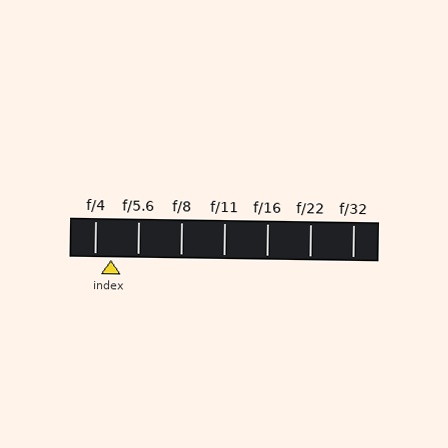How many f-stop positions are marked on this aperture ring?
There are 7 f-stop positions marked.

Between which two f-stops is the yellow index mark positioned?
The index mark is between f/4 and f/5.6.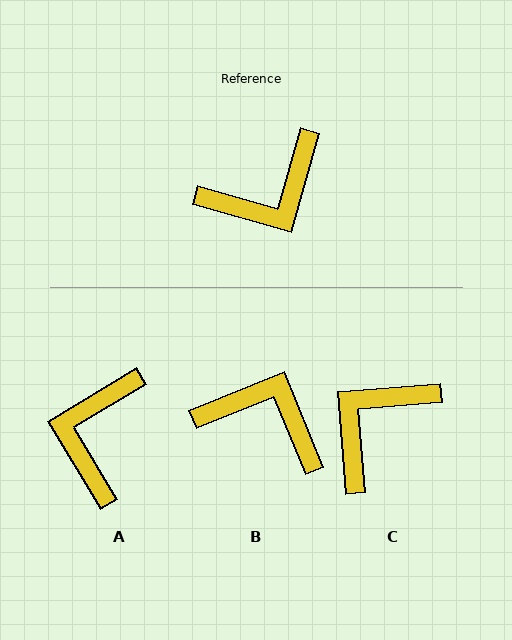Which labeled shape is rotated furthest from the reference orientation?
C, about 160 degrees away.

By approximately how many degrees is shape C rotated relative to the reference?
Approximately 160 degrees clockwise.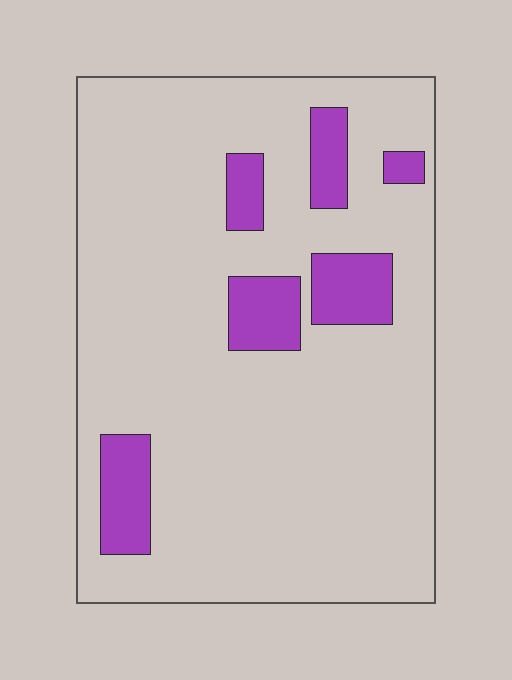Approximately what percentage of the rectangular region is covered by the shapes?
Approximately 15%.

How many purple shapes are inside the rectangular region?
6.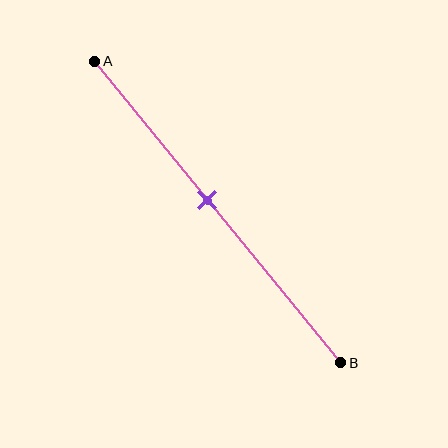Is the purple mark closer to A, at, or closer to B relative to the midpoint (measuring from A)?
The purple mark is closer to point A than the midpoint of segment AB.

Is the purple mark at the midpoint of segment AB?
No, the mark is at about 45% from A, not at the 50% midpoint.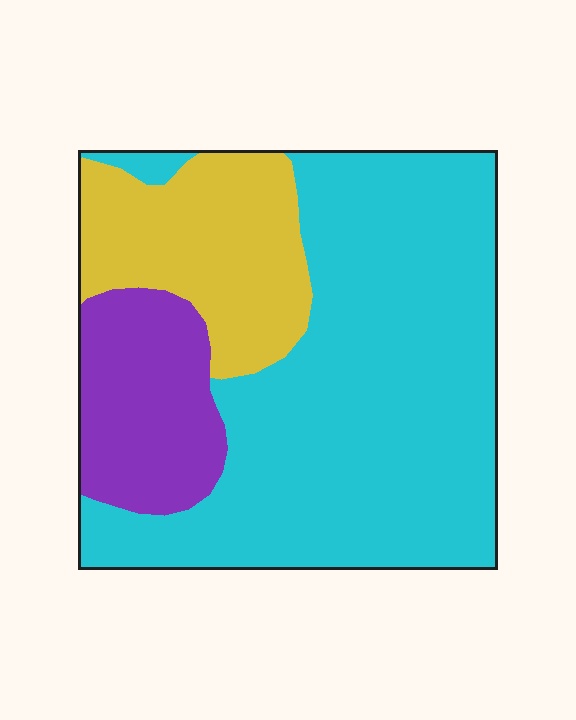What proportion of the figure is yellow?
Yellow takes up about one fifth (1/5) of the figure.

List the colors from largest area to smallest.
From largest to smallest: cyan, yellow, purple.